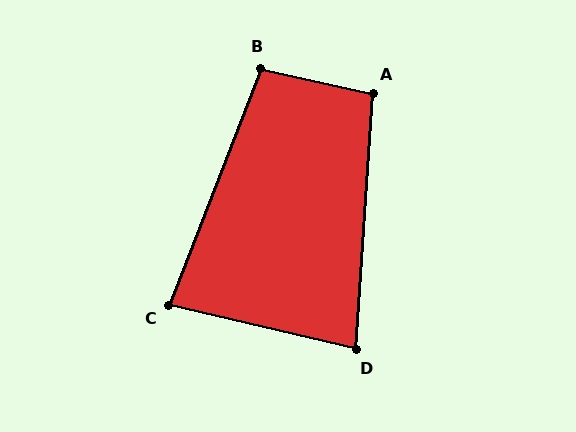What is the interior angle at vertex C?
Approximately 82 degrees (acute).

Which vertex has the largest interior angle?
B, at approximately 99 degrees.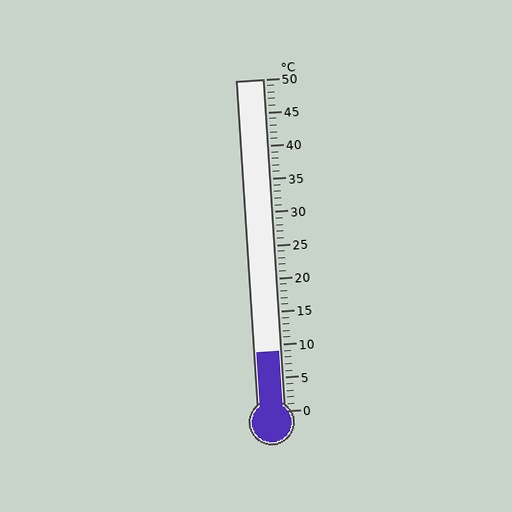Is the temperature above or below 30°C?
The temperature is below 30°C.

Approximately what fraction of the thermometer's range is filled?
The thermometer is filled to approximately 20% of its range.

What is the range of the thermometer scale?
The thermometer scale ranges from 0°C to 50°C.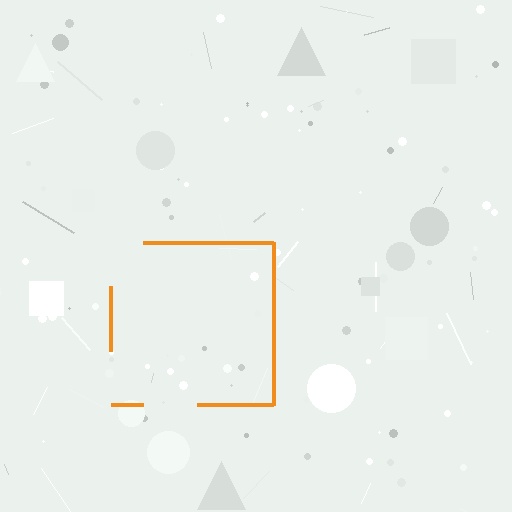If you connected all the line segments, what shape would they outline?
They would outline a square.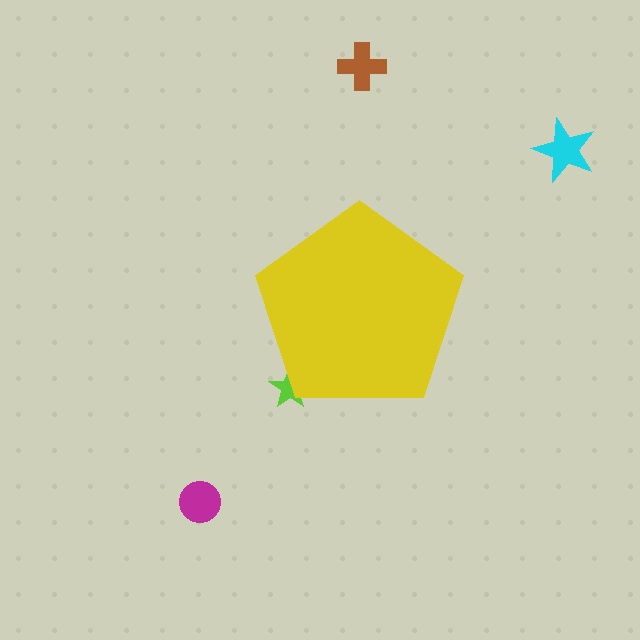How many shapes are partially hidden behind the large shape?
1 shape is partially hidden.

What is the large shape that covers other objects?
A yellow pentagon.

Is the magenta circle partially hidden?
No, the magenta circle is fully visible.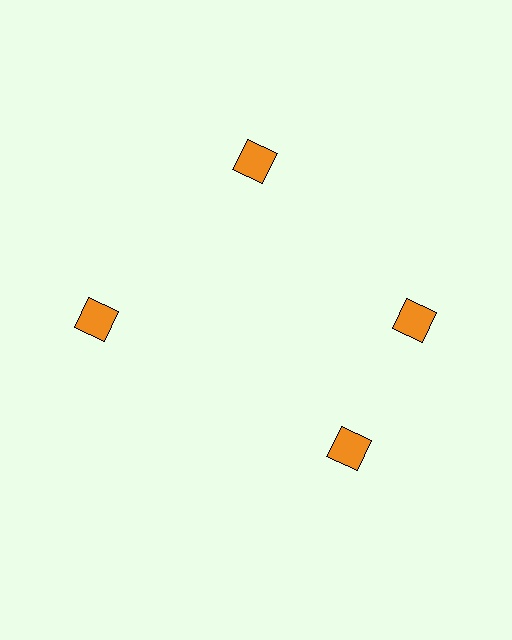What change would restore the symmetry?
The symmetry would be restored by rotating it back into even spacing with its neighbors so that all 4 squares sit at equal angles and equal distance from the center.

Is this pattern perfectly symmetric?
No. The 4 orange squares are arranged in a ring, but one element near the 6 o'clock position is rotated out of alignment along the ring, breaking the 4-fold rotational symmetry.